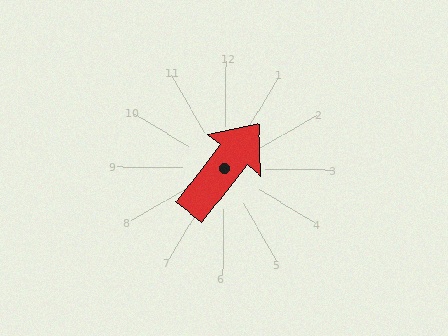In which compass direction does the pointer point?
Northeast.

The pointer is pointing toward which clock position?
Roughly 1 o'clock.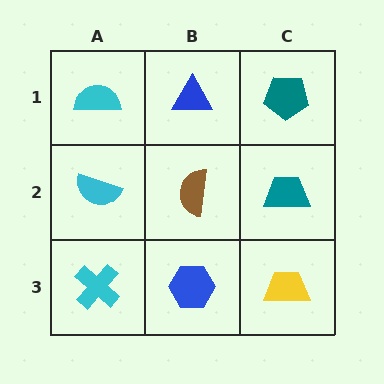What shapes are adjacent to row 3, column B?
A brown semicircle (row 2, column B), a cyan cross (row 3, column A), a yellow trapezoid (row 3, column C).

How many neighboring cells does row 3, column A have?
2.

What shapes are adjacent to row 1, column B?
A brown semicircle (row 2, column B), a cyan semicircle (row 1, column A), a teal pentagon (row 1, column C).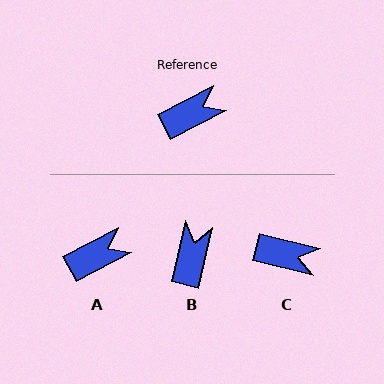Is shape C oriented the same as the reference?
No, it is off by about 42 degrees.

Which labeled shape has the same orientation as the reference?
A.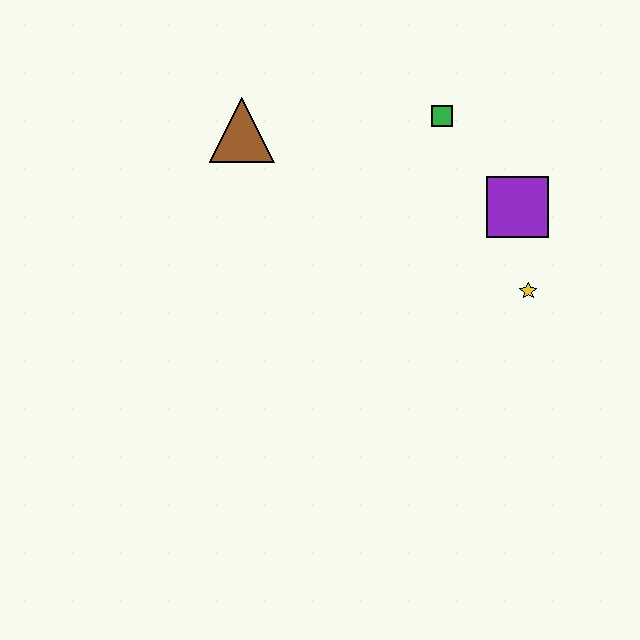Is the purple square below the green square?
Yes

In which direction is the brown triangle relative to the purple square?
The brown triangle is to the left of the purple square.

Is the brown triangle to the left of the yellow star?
Yes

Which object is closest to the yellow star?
The purple square is closest to the yellow star.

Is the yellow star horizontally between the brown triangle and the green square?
No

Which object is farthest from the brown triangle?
The yellow star is farthest from the brown triangle.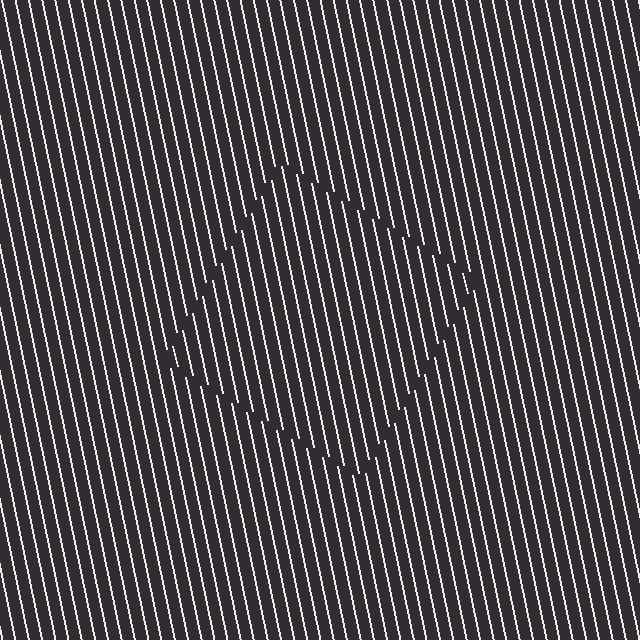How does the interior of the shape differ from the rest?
The interior of the shape contains the same grating, shifted by half a period — the contour is defined by the phase discontinuity where line-ends from the inner and outer gratings abut.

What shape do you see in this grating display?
An illusory square. The interior of the shape contains the same grating, shifted by half a period — the contour is defined by the phase discontinuity where line-ends from the inner and outer gratings abut.